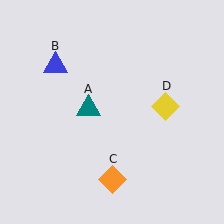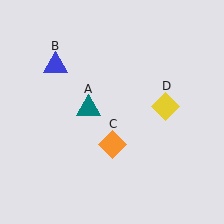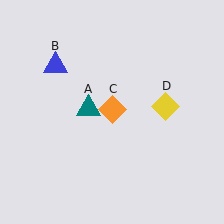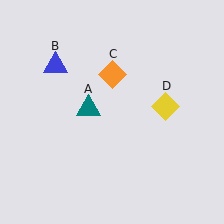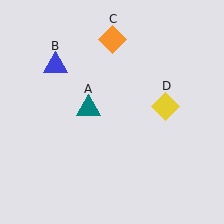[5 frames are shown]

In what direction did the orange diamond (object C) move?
The orange diamond (object C) moved up.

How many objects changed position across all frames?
1 object changed position: orange diamond (object C).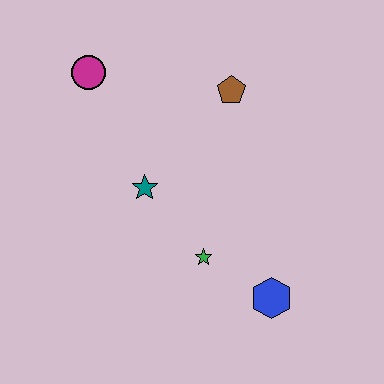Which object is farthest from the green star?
The magenta circle is farthest from the green star.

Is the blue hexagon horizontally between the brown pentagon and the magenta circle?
No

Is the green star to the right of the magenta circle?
Yes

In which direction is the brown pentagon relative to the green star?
The brown pentagon is above the green star.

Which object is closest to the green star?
The blue hexagon is closest to the green star.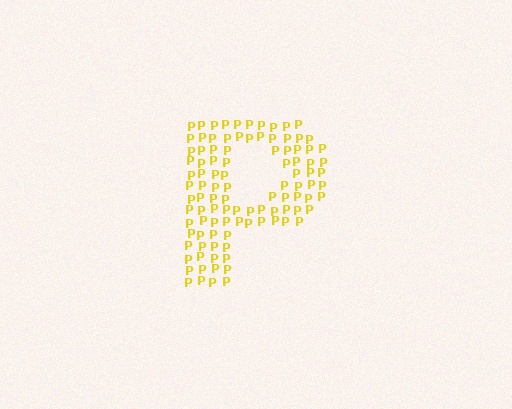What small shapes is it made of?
It is made of small letter P's.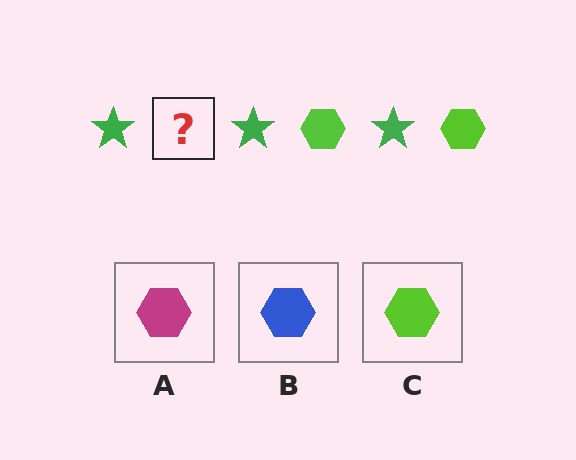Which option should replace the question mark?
Option C.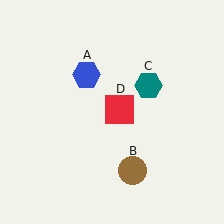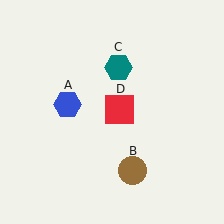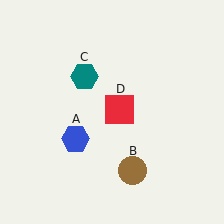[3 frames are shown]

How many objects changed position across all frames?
2 objects changed position: blue hexagon (object A), teal hexagon (object C).